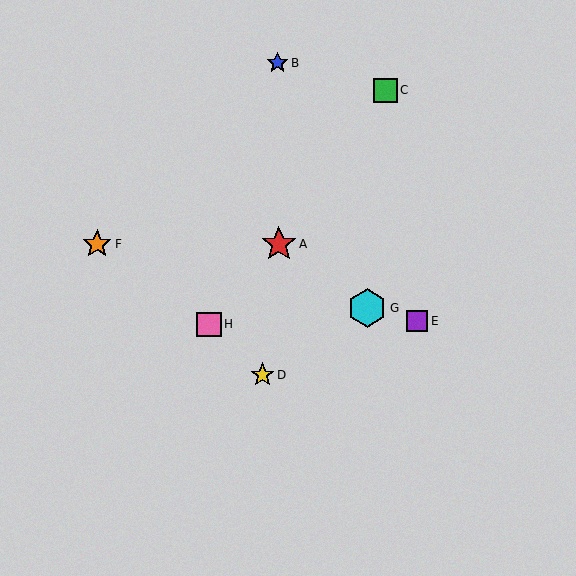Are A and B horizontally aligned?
No, A is at y≈244 and B is at y≈63.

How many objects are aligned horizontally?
2 objects (A, F) are aligned horizontally.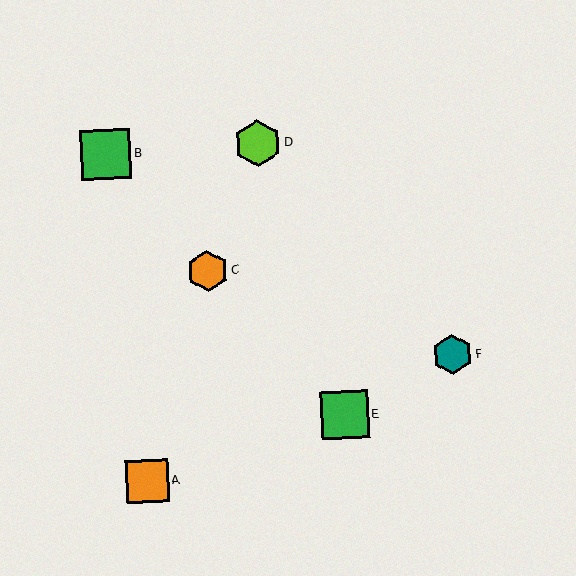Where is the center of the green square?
The center of the green square is at (106, 155).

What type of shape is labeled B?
Shape B is a green square.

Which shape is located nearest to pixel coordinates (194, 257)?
The orange hexagon (labeled C) at (208, 271) is nearest to that location.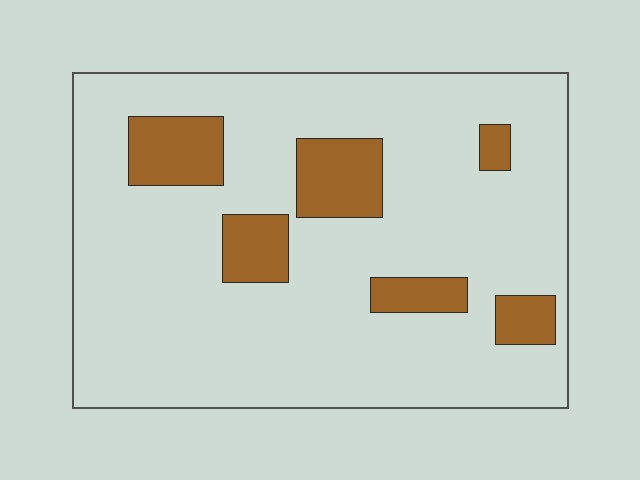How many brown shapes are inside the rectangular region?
6.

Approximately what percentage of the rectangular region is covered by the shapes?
Approximately 15%.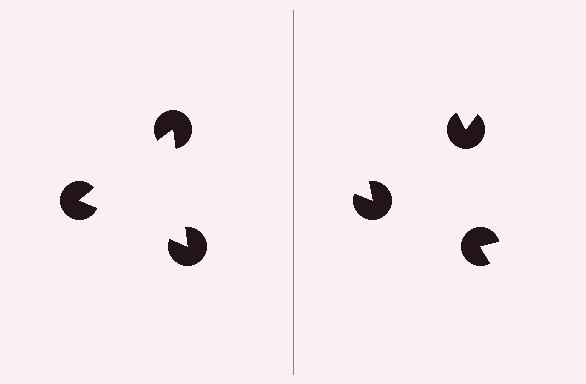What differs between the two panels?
The pac-man discs are positioned identically on both sides; only the wedge orientations differ. On the left they align to a triangle; on the right they are misaligned.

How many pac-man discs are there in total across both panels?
6 — 3 on each side.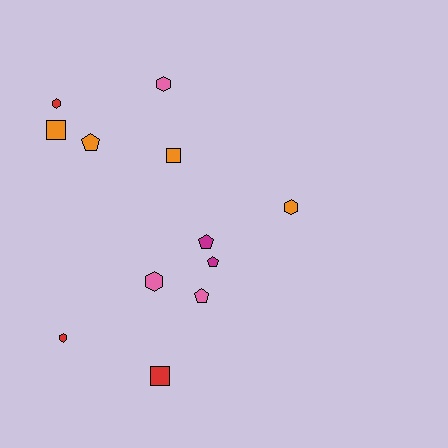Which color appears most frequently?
Orange, with 4 objects.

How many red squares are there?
There is 1 red square.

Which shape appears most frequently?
Hexagon, with 5 objects.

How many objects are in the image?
There are 12 objects.